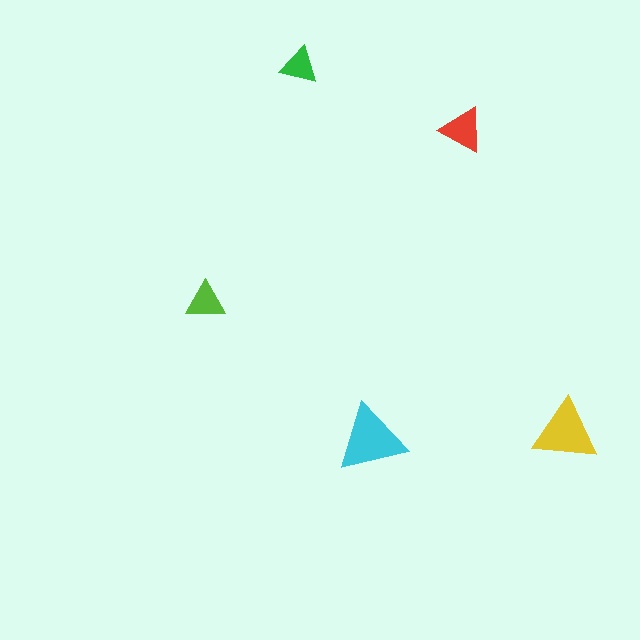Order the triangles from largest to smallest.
the cyan one, the yellow one, the red one, the lime one, the green one.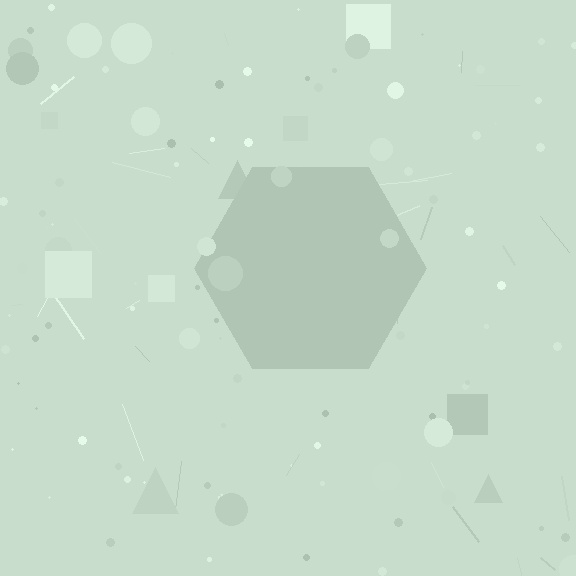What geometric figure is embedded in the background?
A hexagon is embedded in the background.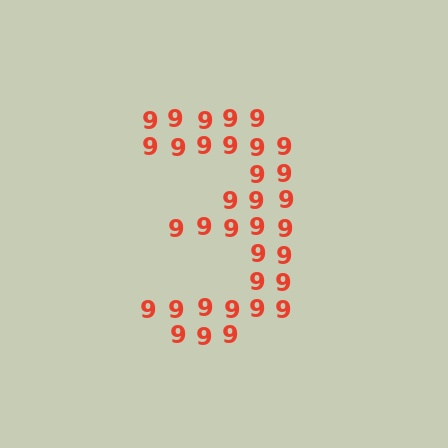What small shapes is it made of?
It is made of small digit 9's.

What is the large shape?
The large shape is the digit 3.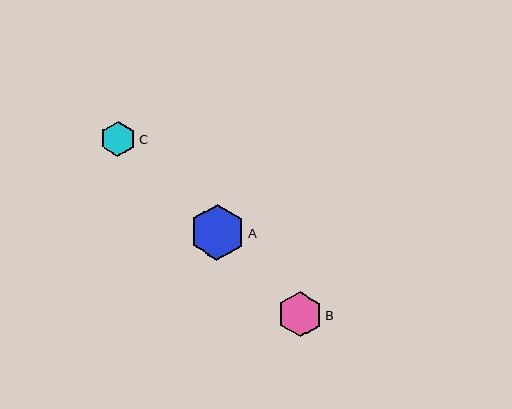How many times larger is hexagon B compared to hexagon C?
Hexagon B is approximately 1.2 times the size of hexagon C.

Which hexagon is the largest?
Hexagon A is the largest with a size of approximately 56 pixels.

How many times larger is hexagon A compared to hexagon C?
Hexagon A is approximately 1.6 times the size of hexagon C.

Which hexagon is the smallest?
Hexagon C is the smallest with a size of approximately 36 pixels.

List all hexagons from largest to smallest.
From largest to smallest: A, B, C.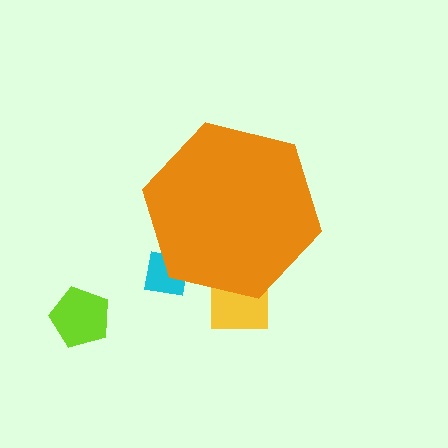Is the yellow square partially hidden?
Yes, the yellow square is partially hidden behind the orange hexagon.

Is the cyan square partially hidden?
Yes, the cyan square is partially hidden behind the orange hexagon.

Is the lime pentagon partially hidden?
No, the lime pentagon is fully visible.